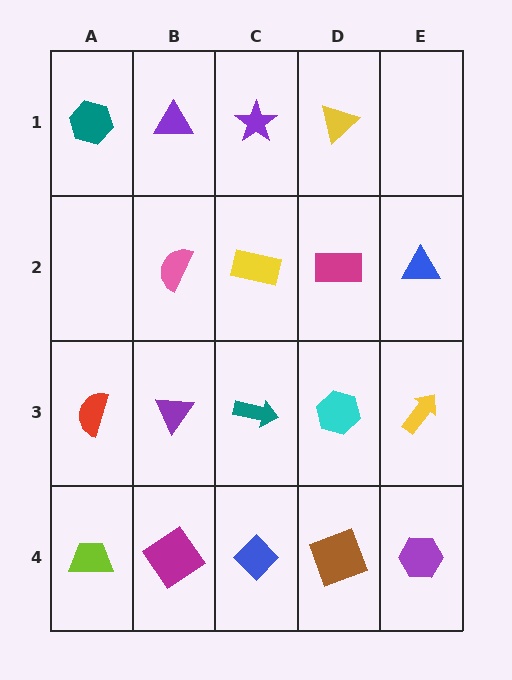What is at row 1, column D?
A yellow triangle.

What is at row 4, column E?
A purple hexagon.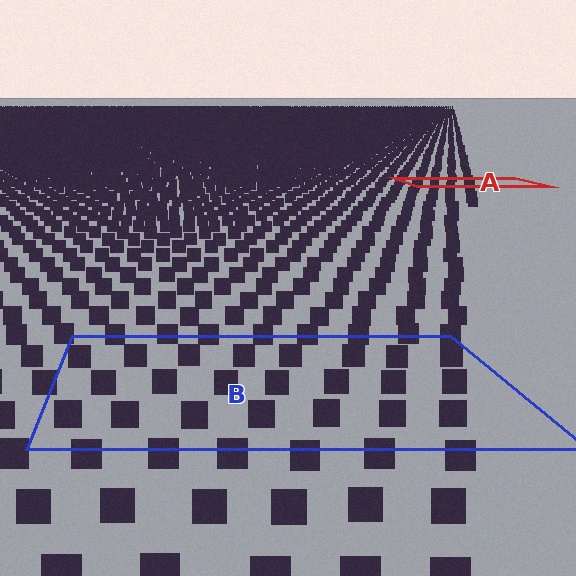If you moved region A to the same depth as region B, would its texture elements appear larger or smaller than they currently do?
They would appear larger. At a closer depth, the same texture elements are projected at a bigger on-screen size.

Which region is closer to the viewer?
Region B is closer. The texture elements there are larger and more spread out.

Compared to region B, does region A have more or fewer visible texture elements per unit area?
Region A has more texture elements per unit area — they are packed more densely because it is farther away.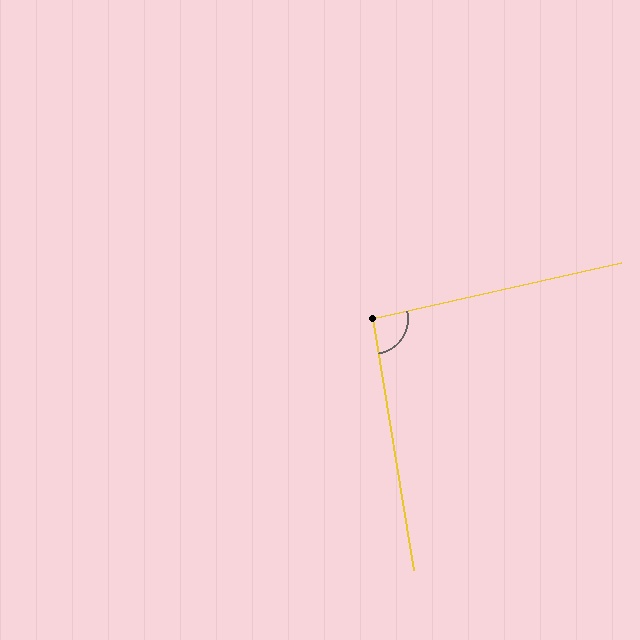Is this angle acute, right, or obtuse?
It is approximately a right angle.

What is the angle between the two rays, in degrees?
Approximately 94 degrees.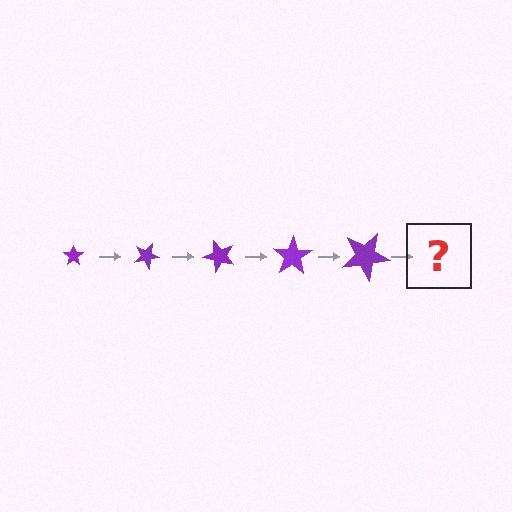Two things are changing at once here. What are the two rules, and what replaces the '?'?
The two rules are that the star grows larger each step and it rotates 25 degrees each step. The '?' should be a star, larger than the previous one and rotated 125 degrees from the start.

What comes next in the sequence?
The next element should be a star, larger than the previous one and rotated 125 degrees from the start.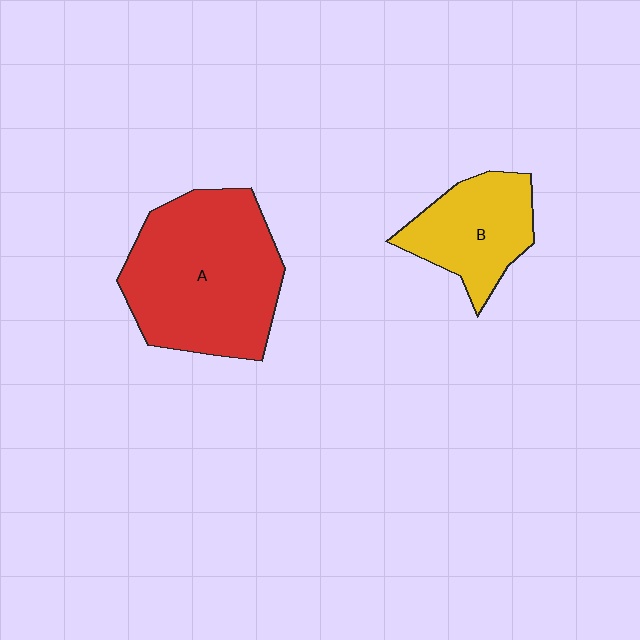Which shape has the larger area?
Shape A (red).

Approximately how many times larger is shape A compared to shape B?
Approximately 1.9 times.